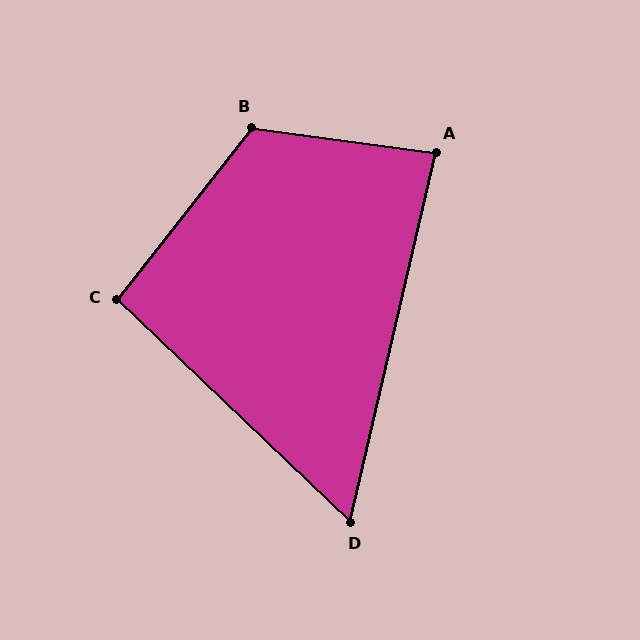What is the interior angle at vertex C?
Approximately 95 degrees (obtuse).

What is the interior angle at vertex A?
Approximately 85 degrees (acute).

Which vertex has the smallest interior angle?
D, at approximately 60 degrees.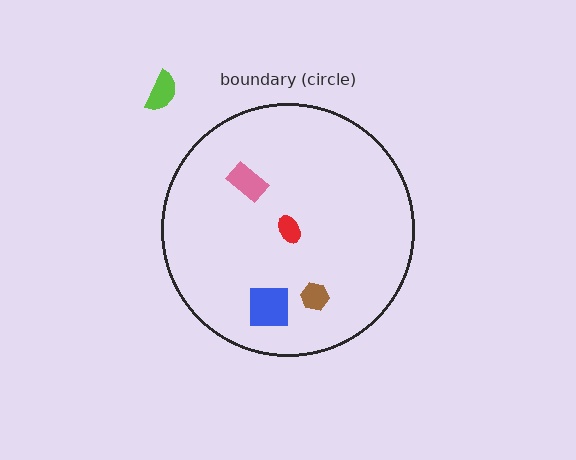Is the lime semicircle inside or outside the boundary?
Outside.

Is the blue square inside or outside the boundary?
Inside.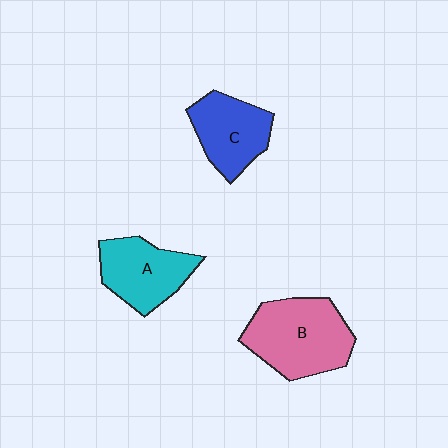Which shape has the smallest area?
Shape C (blue).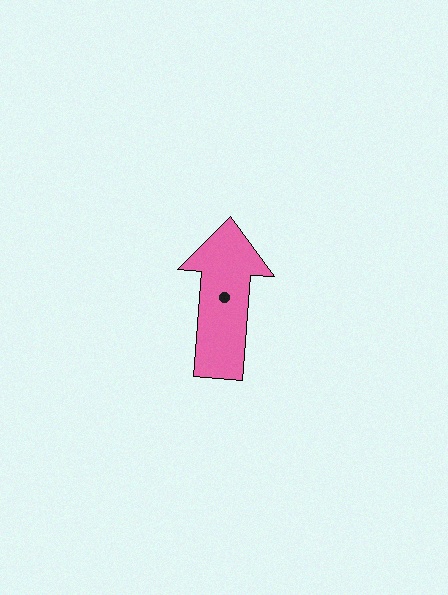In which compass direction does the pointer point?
North.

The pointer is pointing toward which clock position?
Roughly 12 o'clock.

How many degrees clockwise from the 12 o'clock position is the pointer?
Approximately 4 degrees.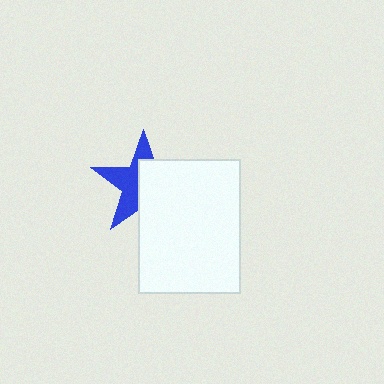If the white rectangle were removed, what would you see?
You would see the complete blue star.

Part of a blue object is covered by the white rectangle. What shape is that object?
It is a star.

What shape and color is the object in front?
The object in front is a white rectangle.